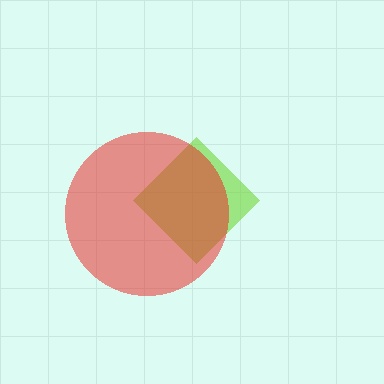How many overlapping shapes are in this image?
There are 2 overlapping shapes in the image.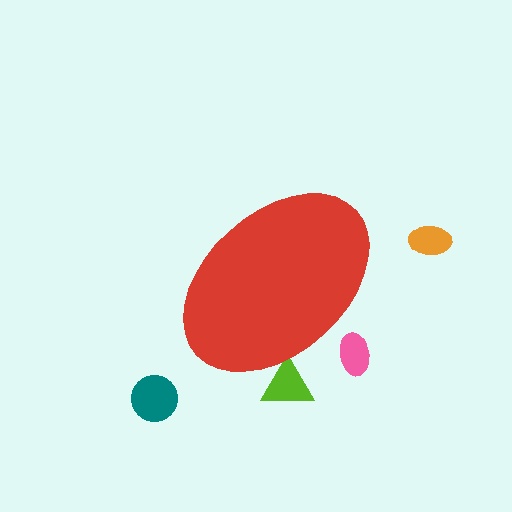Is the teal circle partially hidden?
No, the teal circle is fully visible.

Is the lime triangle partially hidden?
Yes, the lime triangle is partially hidden behind the red ellipse.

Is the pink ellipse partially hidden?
Yes, the pink ellipse is partially hidden behind the red ellipse.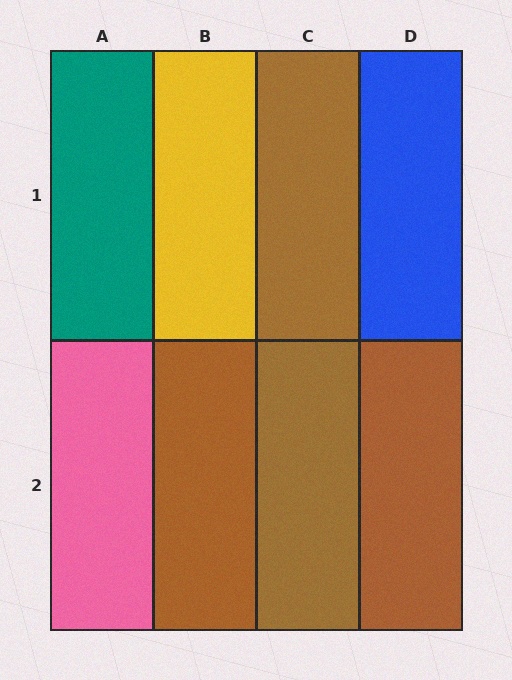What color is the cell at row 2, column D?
Brown.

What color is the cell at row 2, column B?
Brown.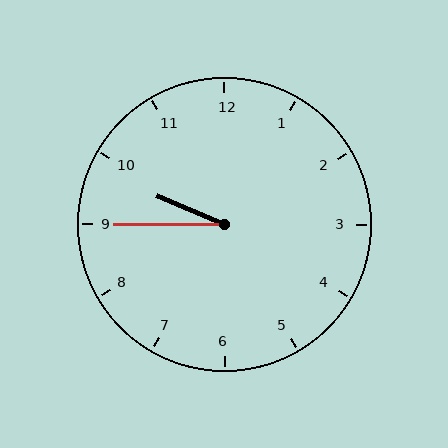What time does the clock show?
9:45.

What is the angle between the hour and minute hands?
Approximately 22 degrees.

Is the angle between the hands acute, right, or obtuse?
It is acute.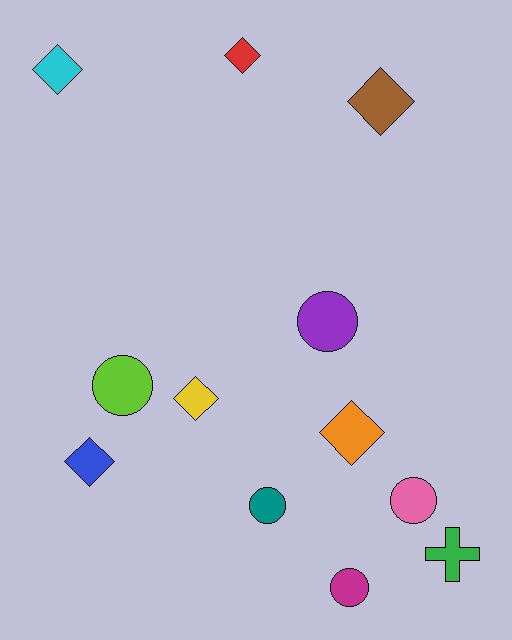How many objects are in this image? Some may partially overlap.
There are 12 objects.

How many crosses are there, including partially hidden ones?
There is 1 cross.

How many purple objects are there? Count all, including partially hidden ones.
There is 1 purple object.